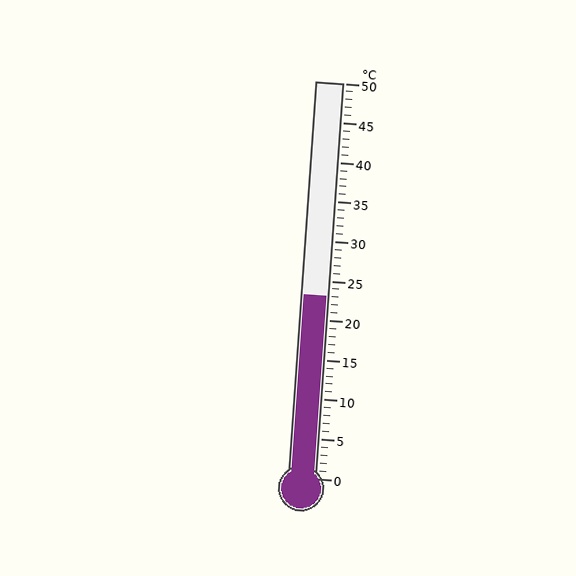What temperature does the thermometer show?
The thermometer shows approximately 23°C.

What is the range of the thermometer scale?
The thermometer scale ranges from 0°C to 50°C.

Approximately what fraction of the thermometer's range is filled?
The thermometer is filled to approximately 45% of its range.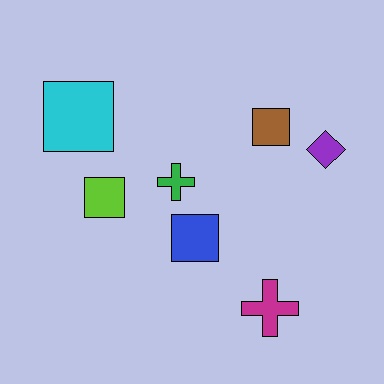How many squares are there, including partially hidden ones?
There are 4 squares.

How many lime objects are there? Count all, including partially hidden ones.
There is 1 lime object.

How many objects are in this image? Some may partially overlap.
There are 7 objects.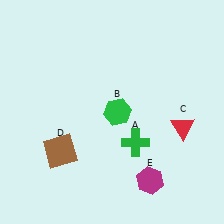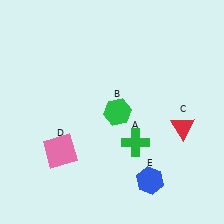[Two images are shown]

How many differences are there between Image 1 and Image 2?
There are 2 differences between the two images.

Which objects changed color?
D changed from brown to pink. E changed from magenta to blue.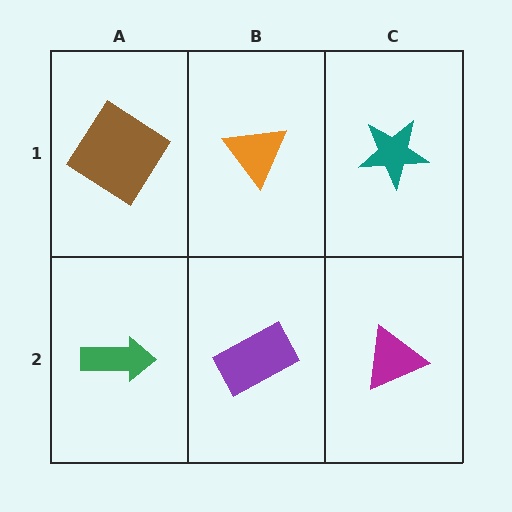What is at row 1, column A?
A brown diamond.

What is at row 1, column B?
An orange triangle.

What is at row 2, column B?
A purple rectangle.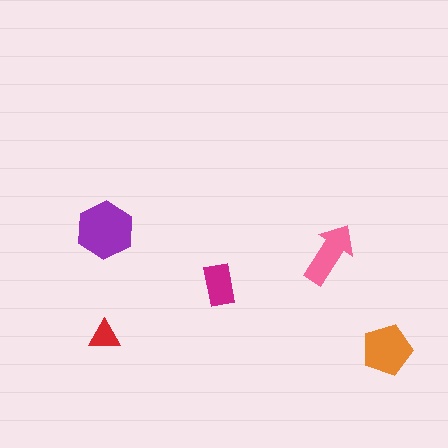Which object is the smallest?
The red triangle.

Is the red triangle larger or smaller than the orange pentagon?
Smaller.